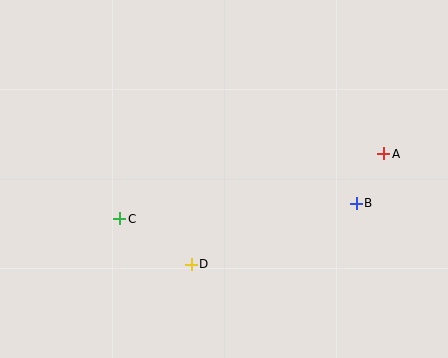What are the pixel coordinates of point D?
Point D is at (191, 264).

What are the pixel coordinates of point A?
Point A is at (384, 154).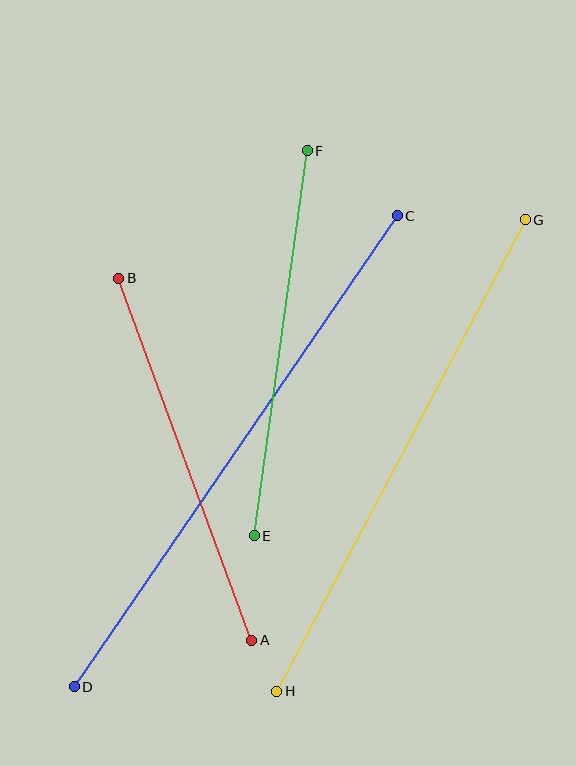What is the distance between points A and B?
The distance is approximately 386 pixels.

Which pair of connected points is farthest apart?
Points C and D are farthest apart.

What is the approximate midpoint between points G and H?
The midpoint is at approximately (401, 456) pixels.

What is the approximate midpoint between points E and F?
The midpoint is at approximately (281, 343) pixels.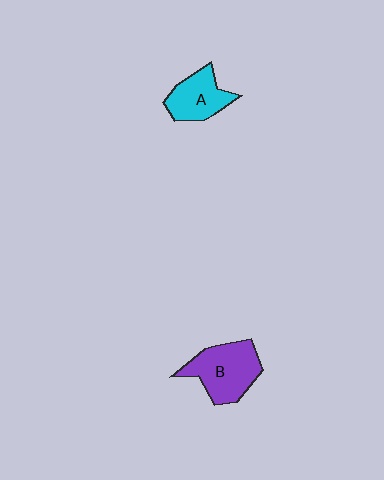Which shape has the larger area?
Shape B (purple).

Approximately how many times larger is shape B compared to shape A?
Approximately 1.4 times.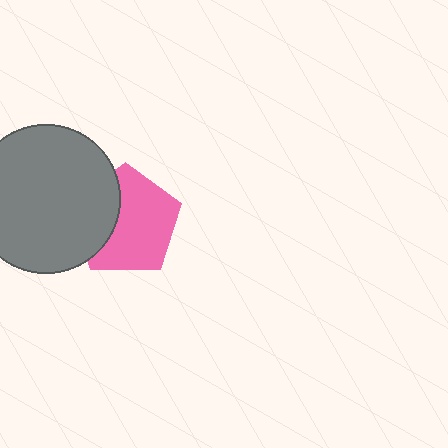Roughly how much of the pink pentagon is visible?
Most of it is visible (roughly 67%).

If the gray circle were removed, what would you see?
You would see the complete pink pentagon.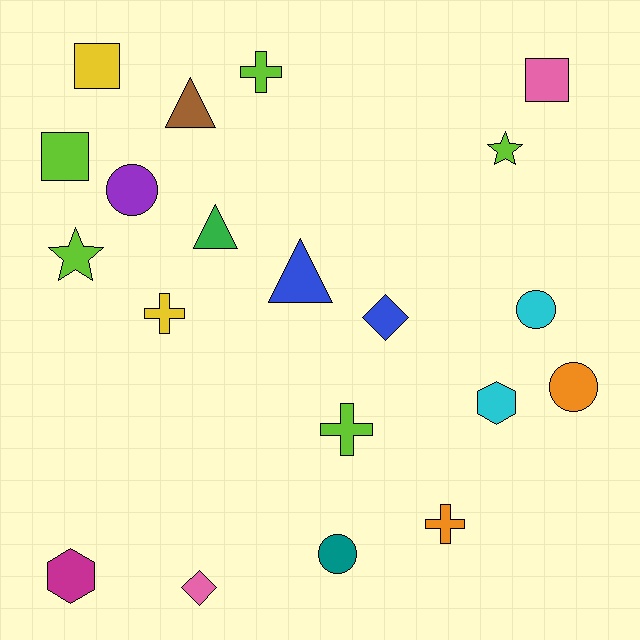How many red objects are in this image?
There are no red objects.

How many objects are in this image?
There are 20 objects.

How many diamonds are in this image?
There are 2 diamonds.